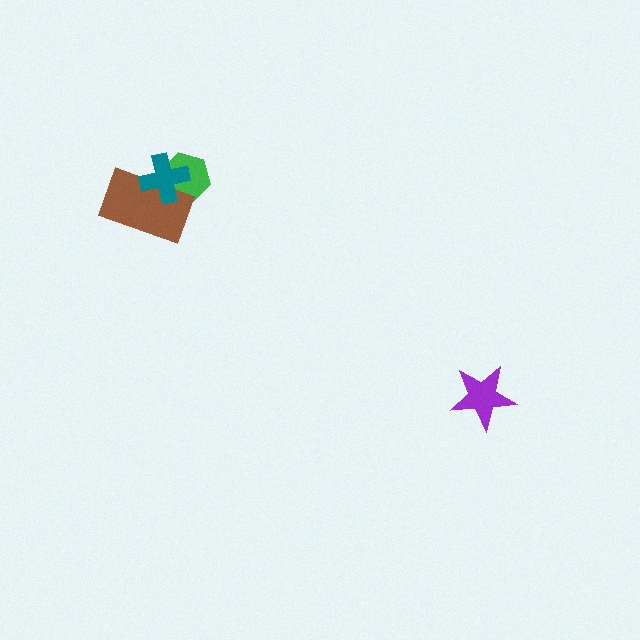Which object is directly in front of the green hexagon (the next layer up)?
The brown rectangle is directly in front of the green hexagon.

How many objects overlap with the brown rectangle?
2 objects overlap with the brown rectangle.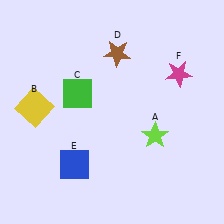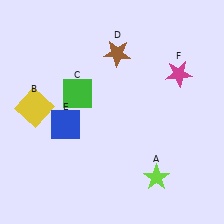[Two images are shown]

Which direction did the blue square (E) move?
The blue square (E) moved up.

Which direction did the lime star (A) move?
The lime star (A) moved down.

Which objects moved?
The objects that moved are: the lime star (A), the blue square (E).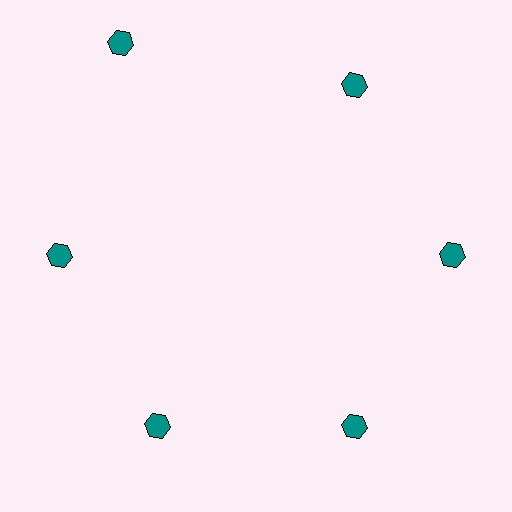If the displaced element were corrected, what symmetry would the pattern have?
It would have 6-fold rotational symmetry — the pattern would map onto itself every 60 degrees.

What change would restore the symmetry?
The symmetry would be restored by moving it inward, back onto the ring so that all 6 hexagons sit at equal angles and equal distance from the center.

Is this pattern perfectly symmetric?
No. The 6 teal hexagons are arranged in a ring, but one element near the 11 o'clock position is pushed outward from the center, breaking the 6-fold rotational symmetry.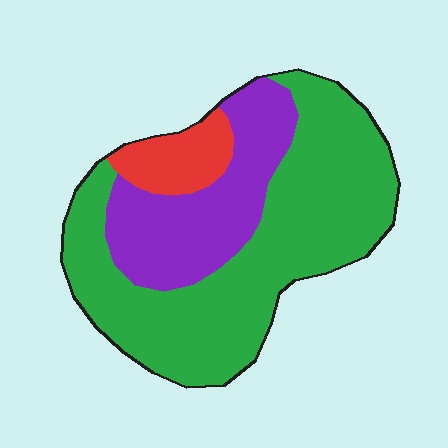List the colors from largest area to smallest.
From largest to smallest: green, purple, red.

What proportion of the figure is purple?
Purple takes up about one quarter (1/4) of the figure.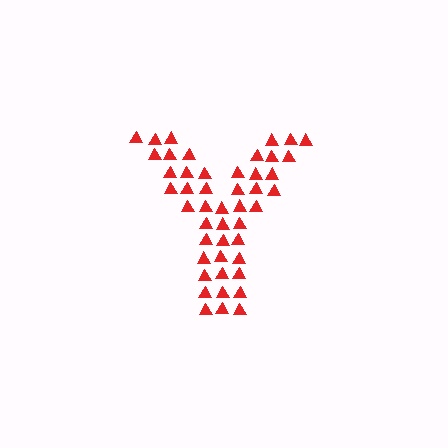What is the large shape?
The large shape is the letter Y.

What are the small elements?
The small elements are triangles.